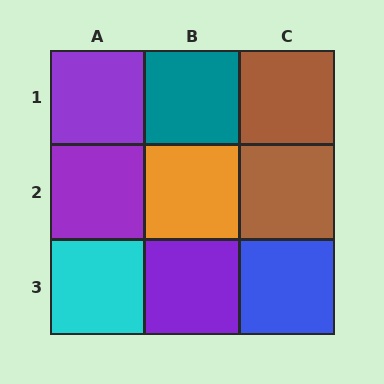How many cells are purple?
3 cells are purple.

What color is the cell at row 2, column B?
Orange.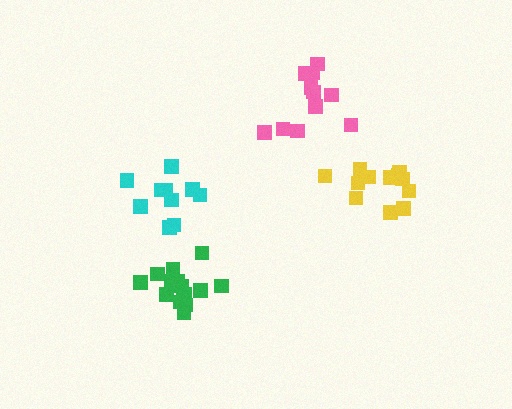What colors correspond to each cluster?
The clusters are colored: cyan, pink, green, yellow.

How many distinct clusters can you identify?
There are 4 distinct clusters.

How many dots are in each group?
Group 1: 10 dots, Group 2: 11 dots, Group 3: 15 dots, Group 4: 12 dots (48 total).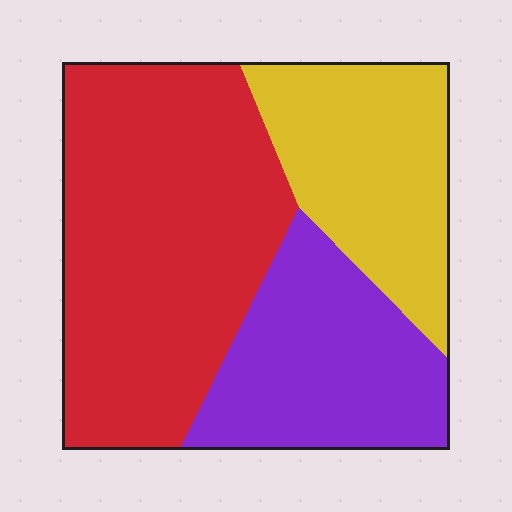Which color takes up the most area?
Red, at roughly 50%.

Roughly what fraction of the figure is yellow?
Yellow takes up between a quarter and a half of the figure.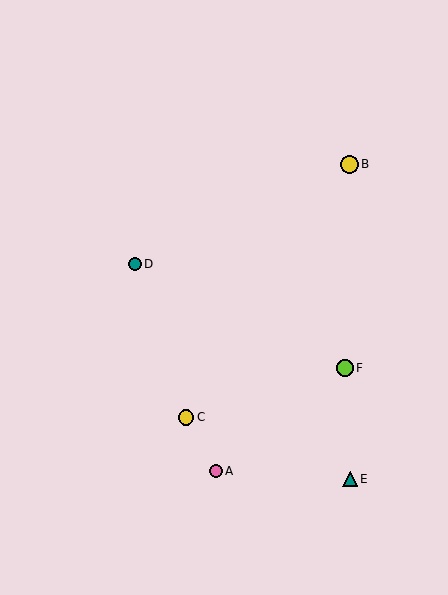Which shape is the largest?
The yellow circle (labeled B) is the largest.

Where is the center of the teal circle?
The center of the teal circle is at (135, 264).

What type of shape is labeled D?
Shape D is a teal circle.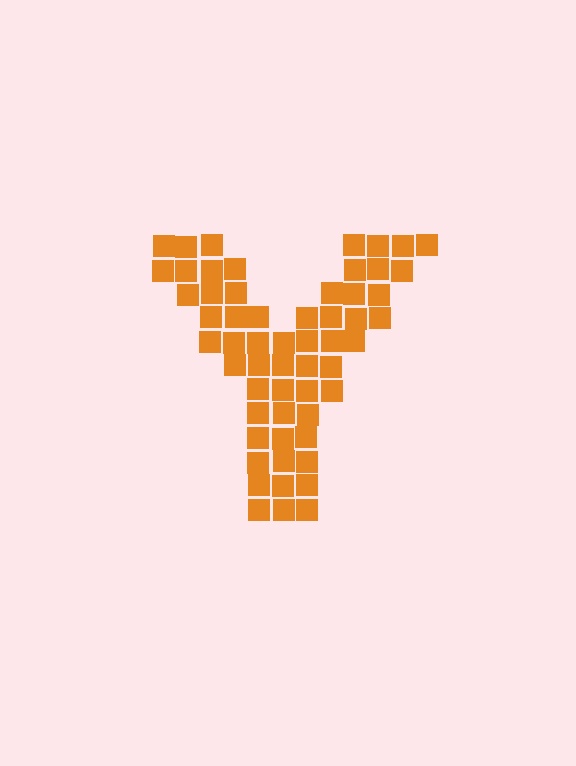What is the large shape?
The large shape is the letter Y.